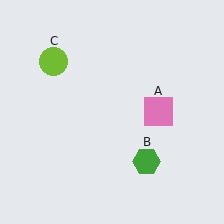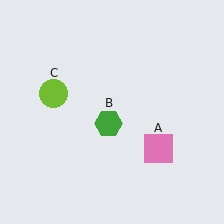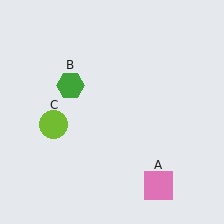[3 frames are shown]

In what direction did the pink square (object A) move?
The pink square (object A) moved down.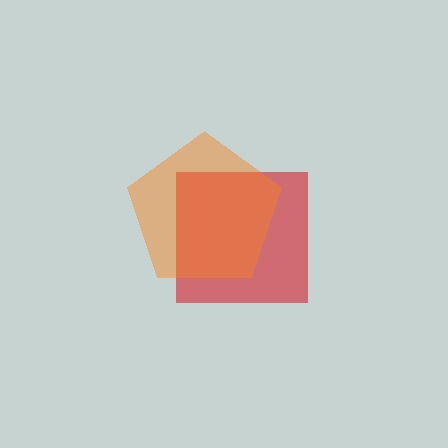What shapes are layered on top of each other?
The layered shapes are: a red square, an orange pentagon.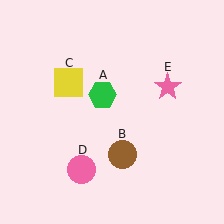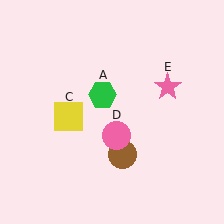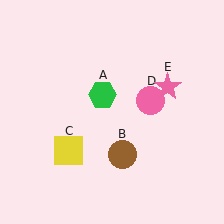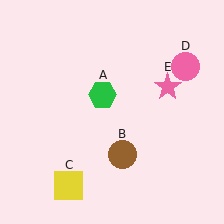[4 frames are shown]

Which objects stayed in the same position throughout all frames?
Green hexagon (object A) and brown circle (object B) and pink star (object E) remained stationary.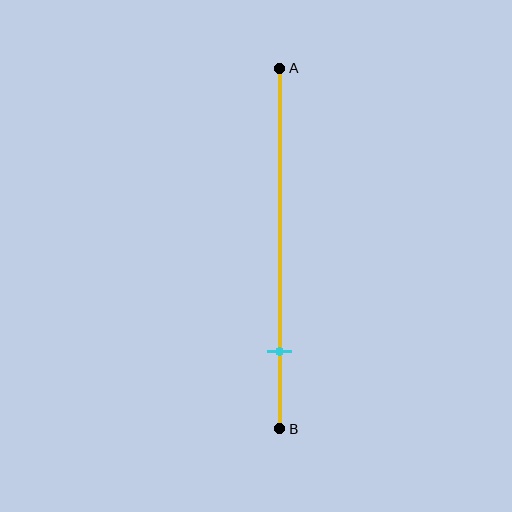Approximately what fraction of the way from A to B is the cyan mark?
The cyan mark is approximately 80% of the way from A to B.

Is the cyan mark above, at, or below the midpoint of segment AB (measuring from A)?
The cyan mark is below the midpoint of segment AB.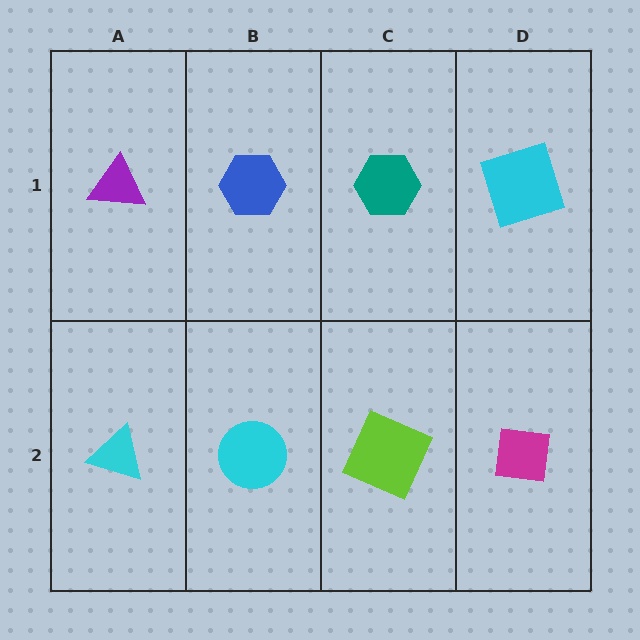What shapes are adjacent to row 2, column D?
A cyan square (row 1, column D), a lime square (row 2, column C).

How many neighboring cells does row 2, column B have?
3.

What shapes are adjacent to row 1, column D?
A magenta square (row 2, column D), a teal hexagon (row 1, column C).